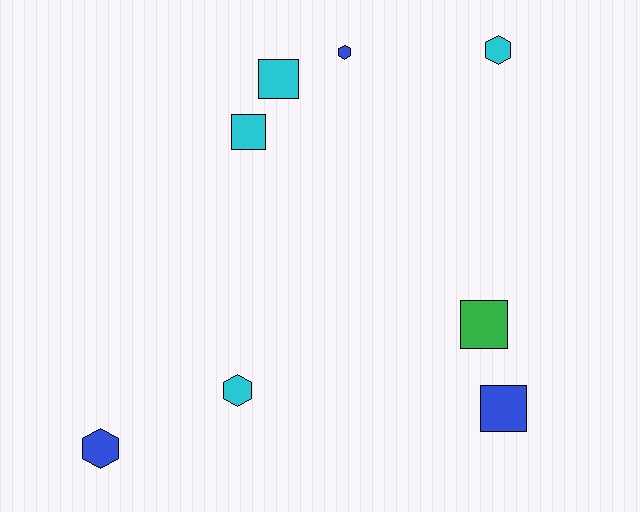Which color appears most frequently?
Cyan, with 4 objects.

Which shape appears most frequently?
Hexagon, with 4 objects.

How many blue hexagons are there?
There are 2 blue hexagons.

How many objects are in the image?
There are 8 objects.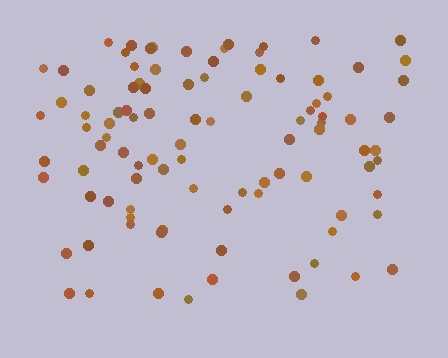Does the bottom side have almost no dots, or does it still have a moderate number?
Still a moderate number, just noticeably fewer than the top.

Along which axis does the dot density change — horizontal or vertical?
Vertical.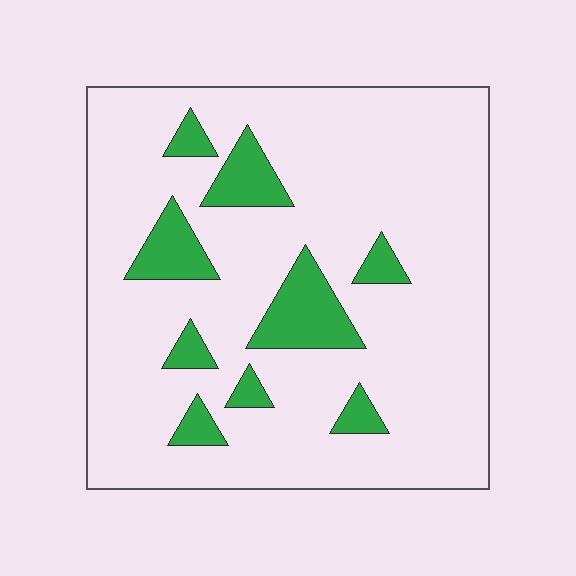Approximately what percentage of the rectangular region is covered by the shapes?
Approximately 15%.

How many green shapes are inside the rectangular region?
9.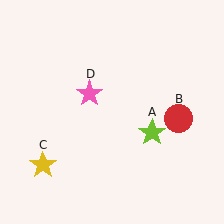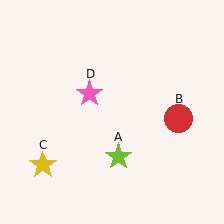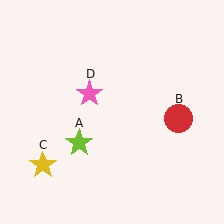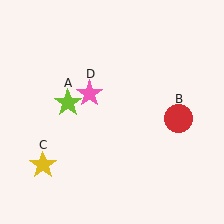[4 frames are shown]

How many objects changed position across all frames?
1 object changed position: lime star (object A).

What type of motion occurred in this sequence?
The lime star (object A) rotated clockwise around the center of the scene.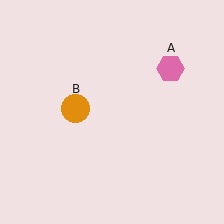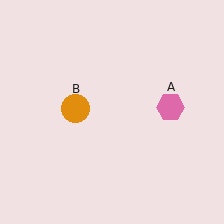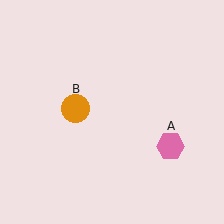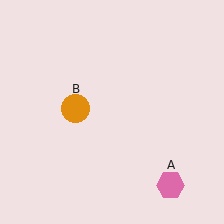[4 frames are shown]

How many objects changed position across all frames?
1 object changed position: pink hexagon (object A).